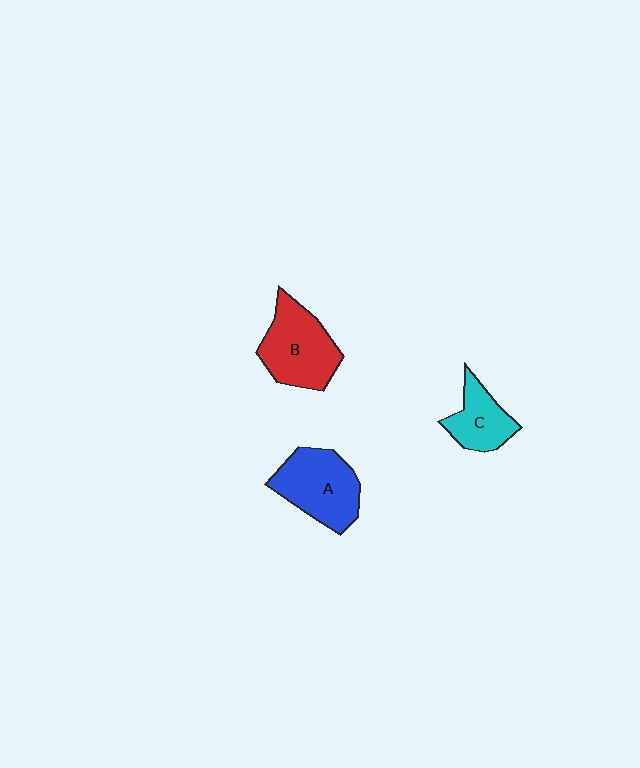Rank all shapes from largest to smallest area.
From largest to smallest: B (red), A (blue), C (cyan).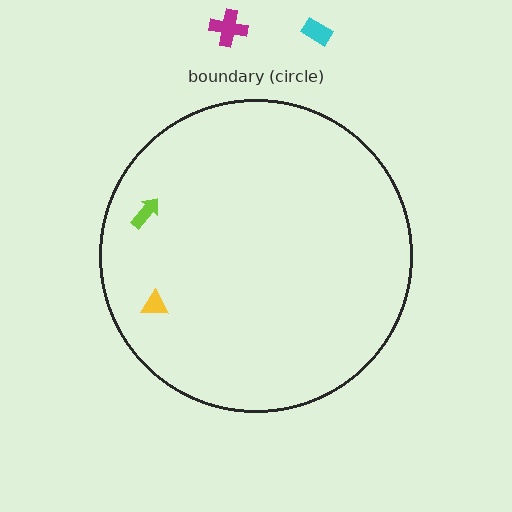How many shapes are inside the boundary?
2 inside, 2 outside.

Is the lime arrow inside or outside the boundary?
Inside.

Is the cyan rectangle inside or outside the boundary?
Outside.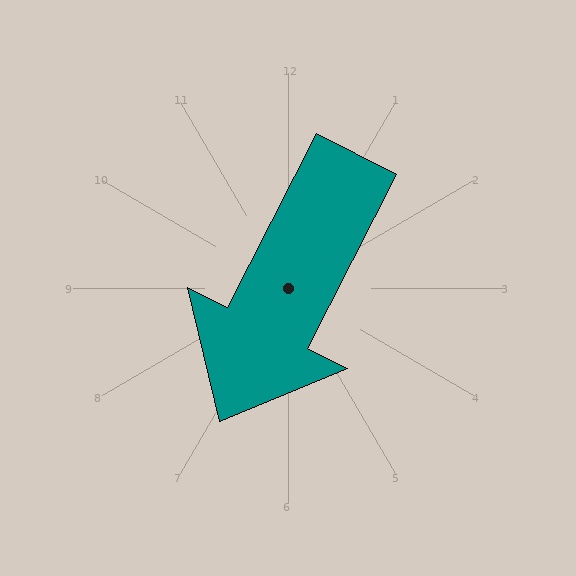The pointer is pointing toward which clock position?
Roughly 7 o'clock.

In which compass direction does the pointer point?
Southwest.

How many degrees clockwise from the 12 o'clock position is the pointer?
Approximately 207 degrees.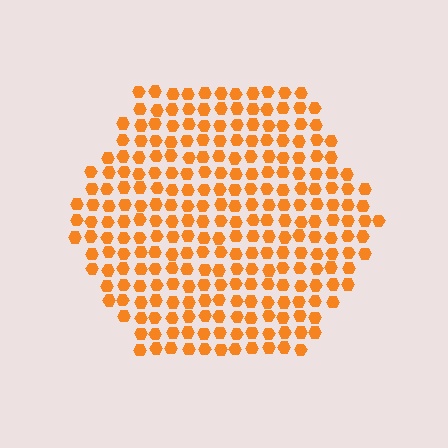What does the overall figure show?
The overall figure shows a hexagon.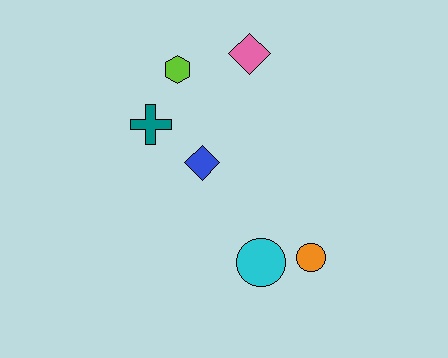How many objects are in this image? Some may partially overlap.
There are 6 objects.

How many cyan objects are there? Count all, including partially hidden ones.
There is 1 cyan object.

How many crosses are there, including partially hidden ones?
There is 1 cross.